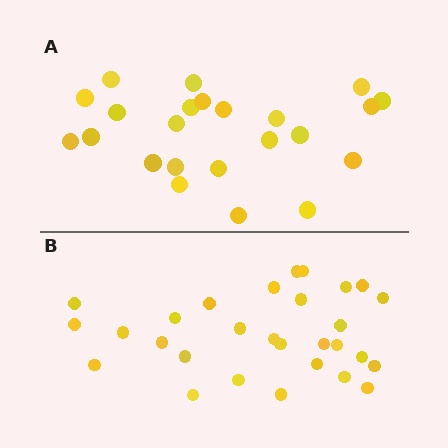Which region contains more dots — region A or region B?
Region B (the bottom region) has more dots.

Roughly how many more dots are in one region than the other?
Region B has about 6 more dots than region A.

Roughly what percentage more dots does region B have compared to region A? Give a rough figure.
About 25% more.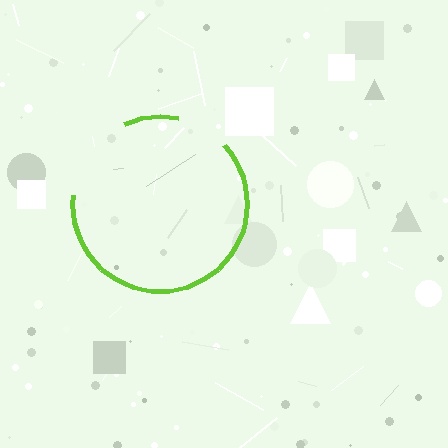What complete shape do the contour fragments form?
The contour fragments form a circle.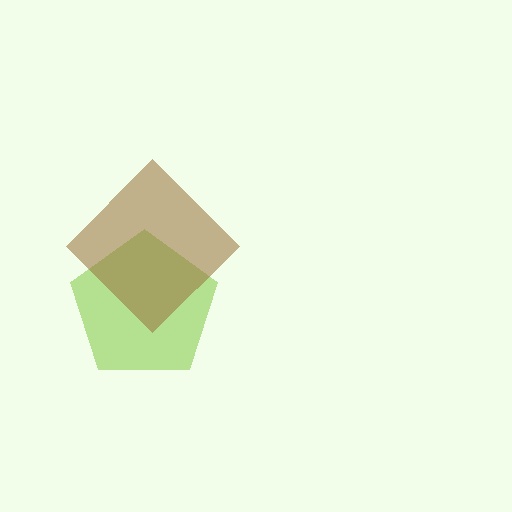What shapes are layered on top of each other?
The layered shapes are: a lime pentagon, a brown diamond.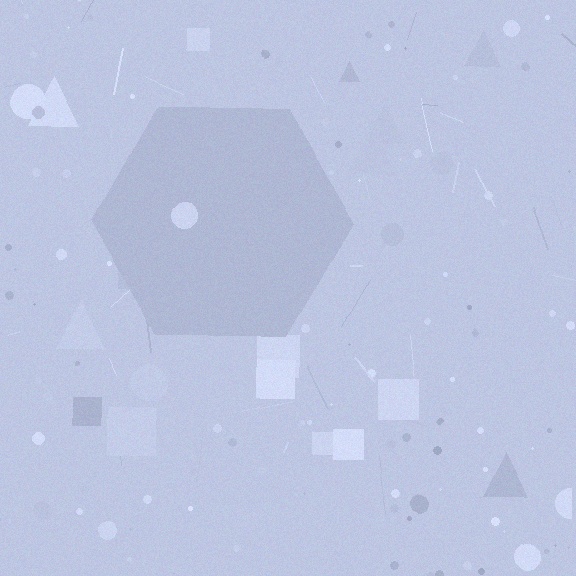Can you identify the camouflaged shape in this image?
The camouflaged shape is a hexagon.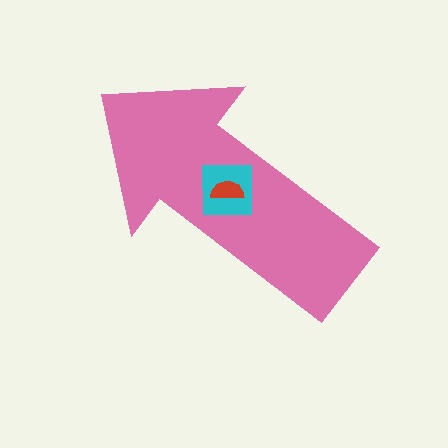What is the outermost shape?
The pink arrow.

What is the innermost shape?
The red semicircle.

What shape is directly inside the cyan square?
The red semicircle.